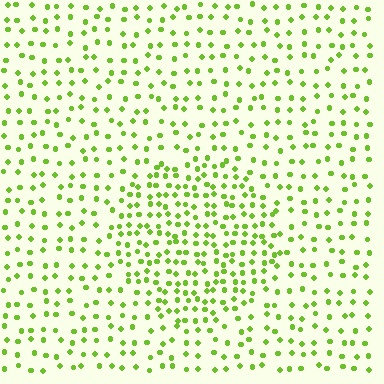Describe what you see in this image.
The image contains small lime elements arranged at two different densities. A circle-shaped region is visible where the elements are more densely packed than the surrounding area.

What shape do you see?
I see a circle.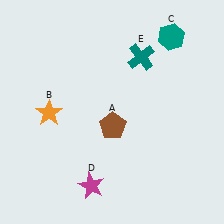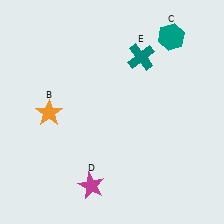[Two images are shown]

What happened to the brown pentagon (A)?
The brown pentagon (A) was removed in Image 2. It was in the bottom-right area of Image 1.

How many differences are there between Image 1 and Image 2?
There is 1 difference between the two images.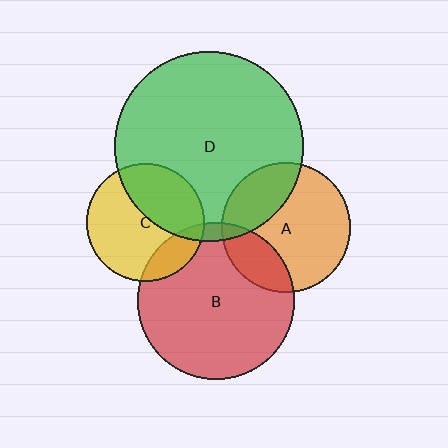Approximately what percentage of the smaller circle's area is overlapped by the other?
Approximately 15%.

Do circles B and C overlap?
Yes.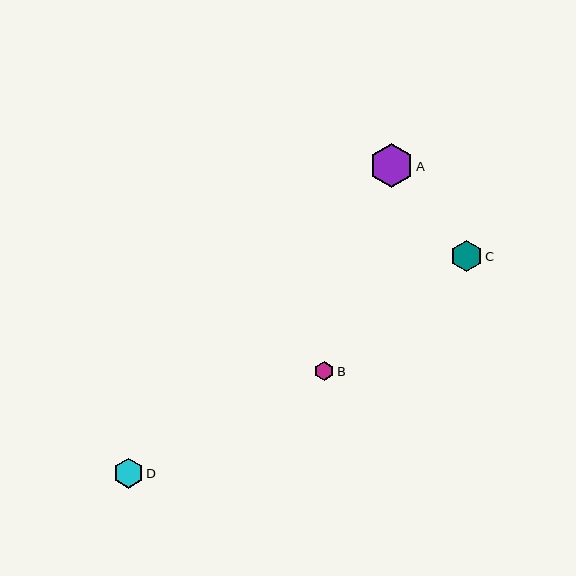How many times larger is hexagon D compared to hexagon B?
Hexagon D is approximately 1.6 times the size of hexagon B.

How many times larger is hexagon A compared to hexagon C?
Hexagon A is approximately 1.4 times the size of hexagon C.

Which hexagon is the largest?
Hexagon A is the largest with a size of approximately 43 pixels.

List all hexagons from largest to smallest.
From largest to smallest: A, C, D, B.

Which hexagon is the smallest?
Hexagon B is the smallest with a size of approximately 19 pixels.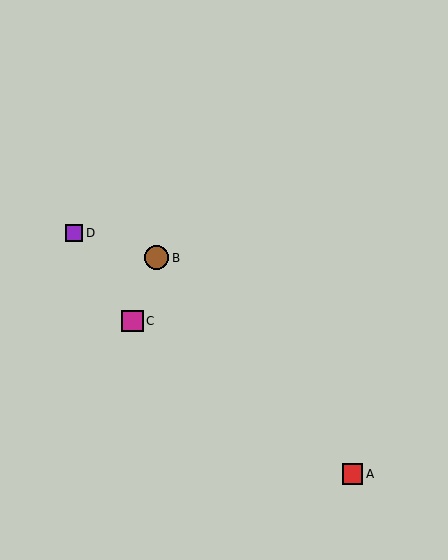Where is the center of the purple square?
The center of the purple square is at (74, 233).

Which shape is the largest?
The brown circle (labeled B) is the largest.